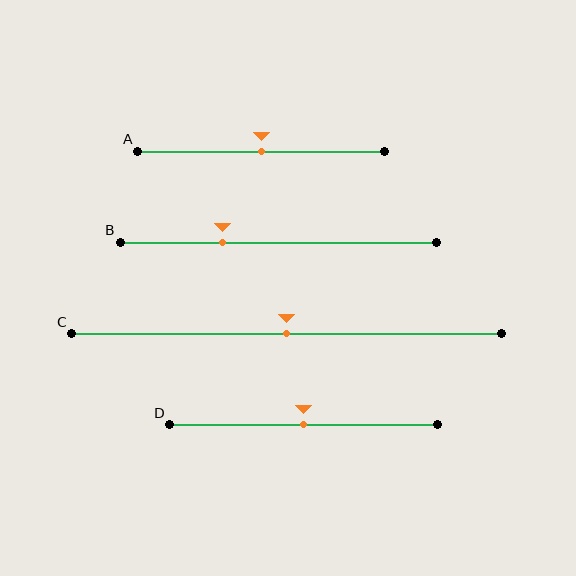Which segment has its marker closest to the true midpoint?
Segment A has its marker closest to the true midpoint.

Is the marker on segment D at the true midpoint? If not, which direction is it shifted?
Yes, the marker on segment D is at the true midpoint.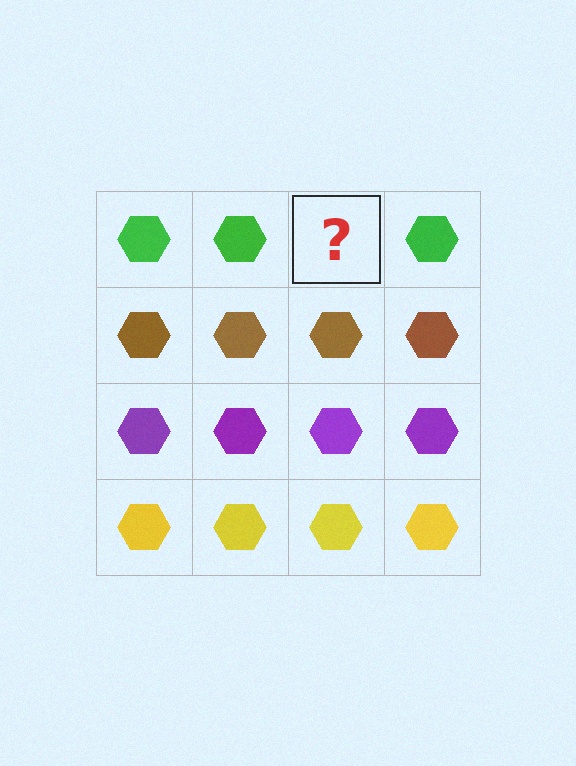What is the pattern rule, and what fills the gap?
The rule is that each row has a consistent color. The gap should be filled with a green hexagon.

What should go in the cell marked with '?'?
The missing cell should contain a green hexagon.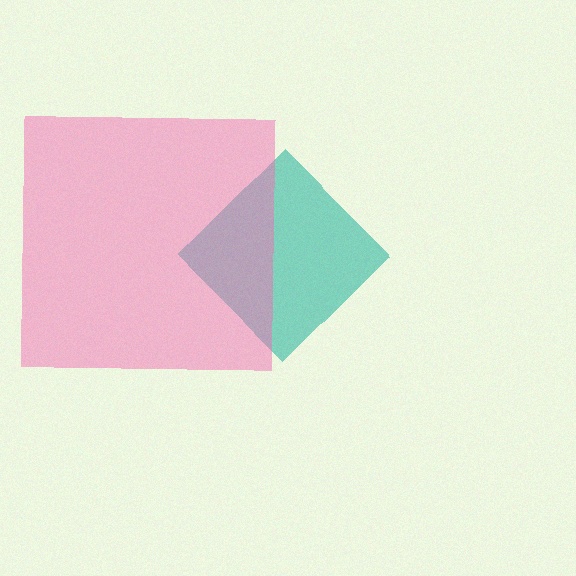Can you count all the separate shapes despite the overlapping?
Yes, there are 2 separate shapes.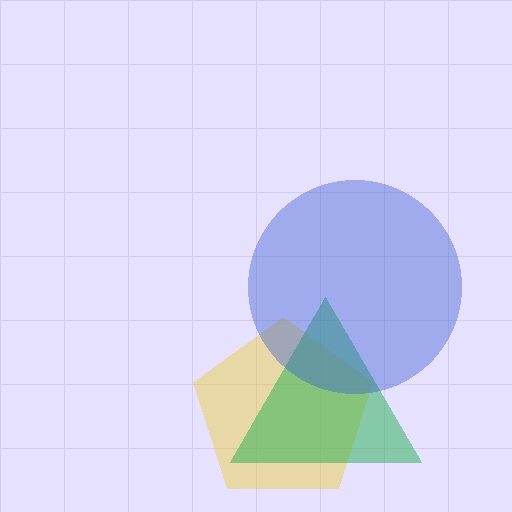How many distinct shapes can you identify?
There are 3 distinct shapes: a yellow pentagon, a green triangle, a blue circle.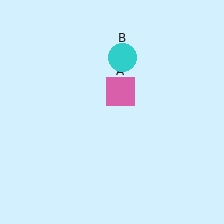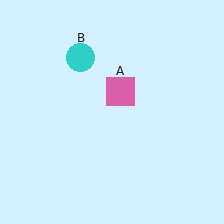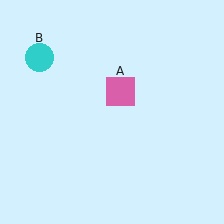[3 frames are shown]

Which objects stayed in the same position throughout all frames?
Pink square (object A) remained stationary.